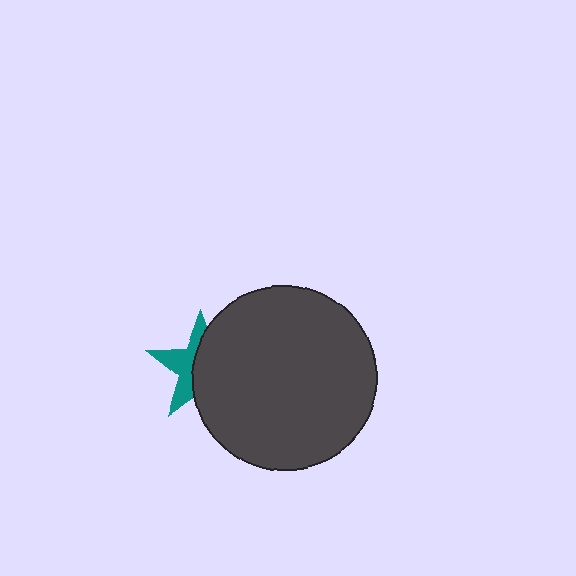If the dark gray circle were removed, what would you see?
You would see the complete teal star.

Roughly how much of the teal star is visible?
A small part of it is visible (roughly 43%).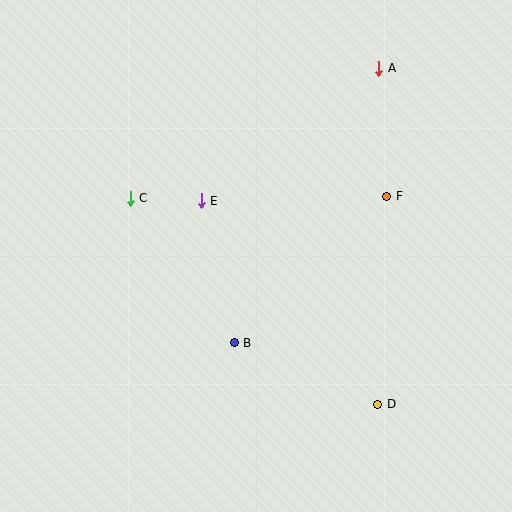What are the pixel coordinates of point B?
Point B is at (234, 343).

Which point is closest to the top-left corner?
Point C is closest to the top-left corner.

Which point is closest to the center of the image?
Point E at (201, 201) is closest to the center.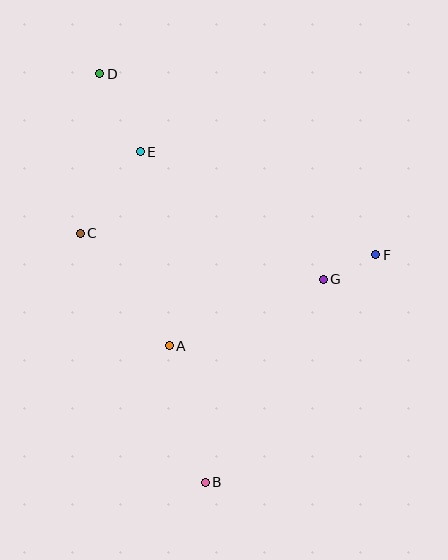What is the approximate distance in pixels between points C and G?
The distance between C and G is approximately 247 pixels.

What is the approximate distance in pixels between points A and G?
The distance between A and G is approximately 167 pixels.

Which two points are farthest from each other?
Points B and D are farthest from each other.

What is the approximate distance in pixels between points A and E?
The distance between A and E is approximately 196 pixels.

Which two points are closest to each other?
Points F and G are closest to each other.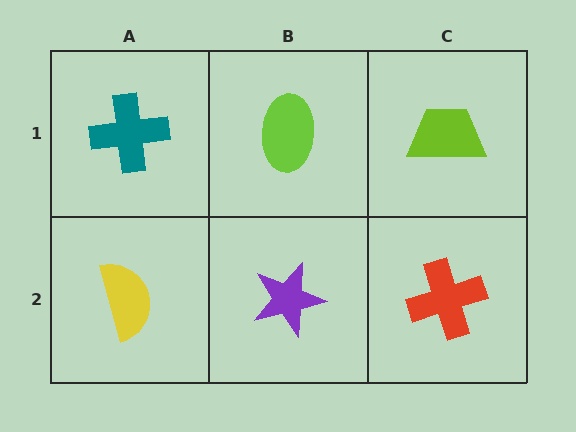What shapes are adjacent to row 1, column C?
A red cross (row 2, column C), a lime ellipse (row 1, column B).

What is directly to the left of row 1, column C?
A lime ellipse.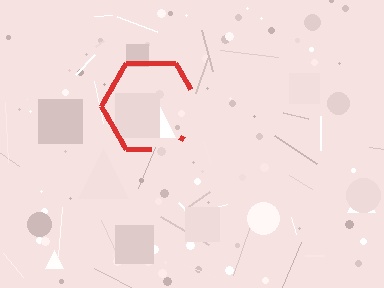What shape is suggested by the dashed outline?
The dashed outline suggests a hexagon.